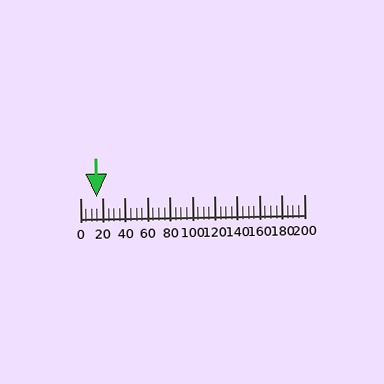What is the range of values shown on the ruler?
The ruler shows values from 0 to 200.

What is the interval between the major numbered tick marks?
The major tick marks are spaced 20 units apart.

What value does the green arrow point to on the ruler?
The green arrow points to approximately 15.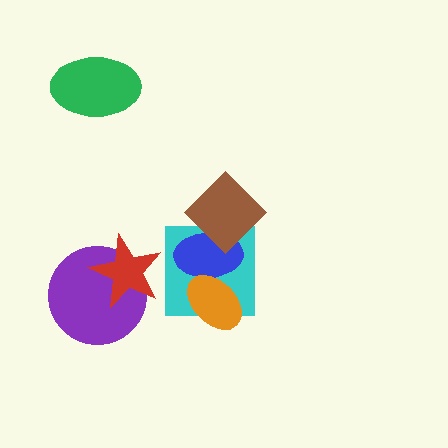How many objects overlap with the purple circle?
1 object overlaps with the purple circle.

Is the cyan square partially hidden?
Yes, it is partially covered by another shape.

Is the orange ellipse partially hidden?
No, no other shape covers it.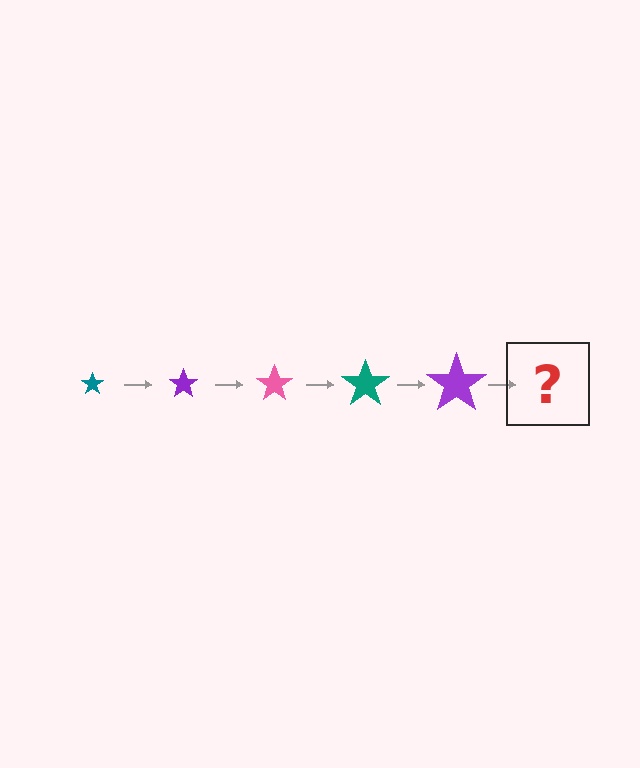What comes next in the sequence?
The next element should be a pink star, larger than the previous one.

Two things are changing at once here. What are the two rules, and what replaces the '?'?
The two rules are that the star grows larger each step and the color cycles through teal, purple, and pink. The '?' should be a pink star, larger than the previous one.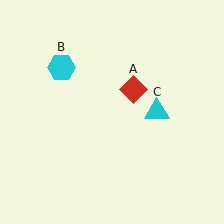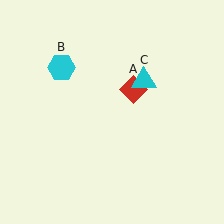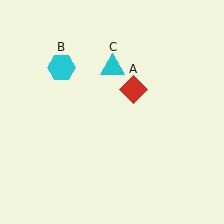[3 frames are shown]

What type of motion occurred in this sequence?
The cyan triangle (object C) rotated counterclockwise around the center of the scene.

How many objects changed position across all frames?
1 object changed position: cyan triangle (object C).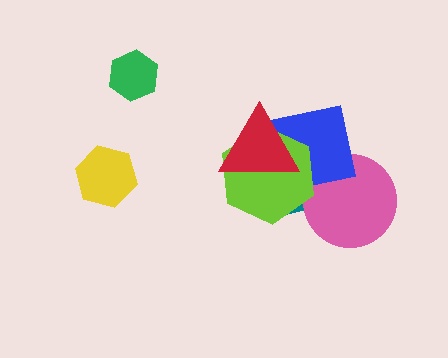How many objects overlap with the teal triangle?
4 objects overlap with the teal triangle.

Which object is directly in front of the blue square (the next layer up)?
The lime hexagon is directly in front of the blue square.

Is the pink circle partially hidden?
Yes, it is partially covered by another shape.